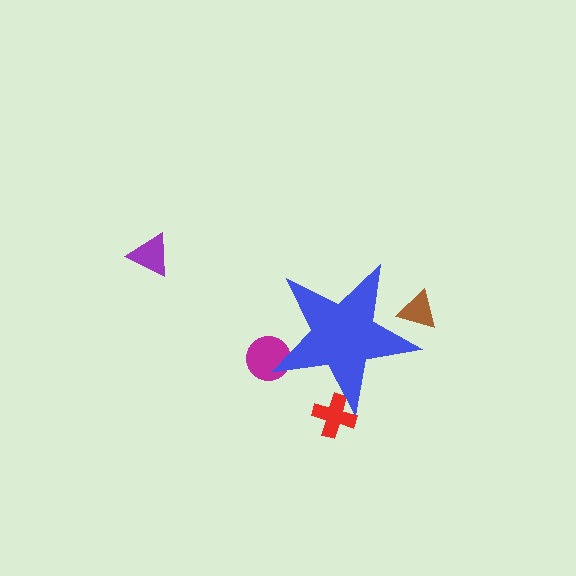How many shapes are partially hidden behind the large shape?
3 shapes are partially hidden.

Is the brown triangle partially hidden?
Yes, the brown triangle is partially hidden behind the blue star.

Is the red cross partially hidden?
Yes, the red cross is partially hidden behind the blue star.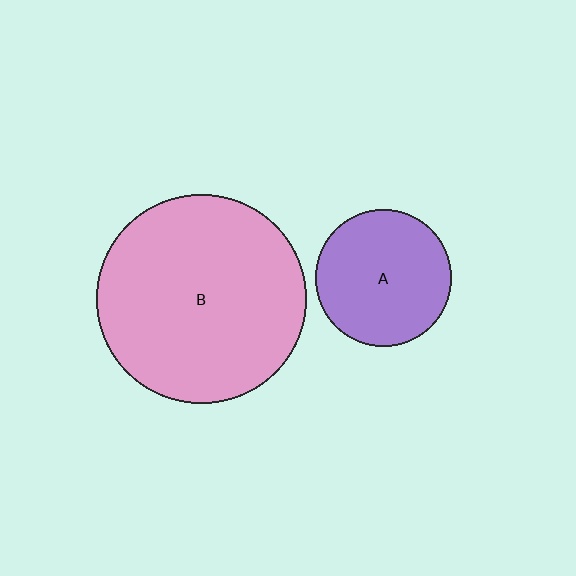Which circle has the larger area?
Circle B (pink).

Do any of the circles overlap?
No, none of the circles overlap.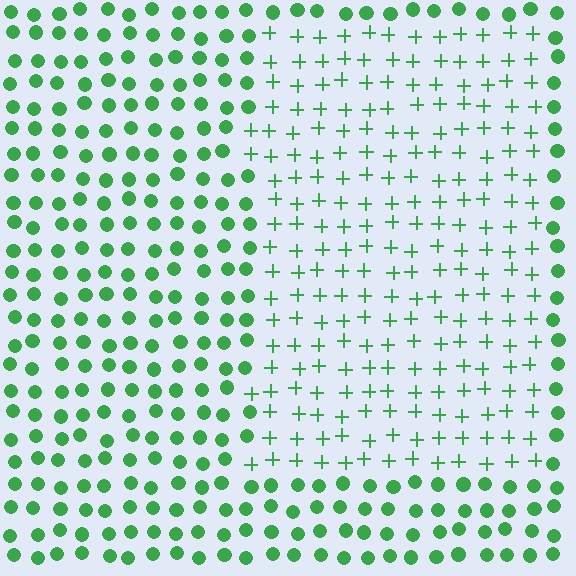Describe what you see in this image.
The image is filled with small green elements arranged in a uniform grid. A rectangle-shaped region contains plus signs, while the surrounding area contains circles. The boundary is defined purely by the change in element shape.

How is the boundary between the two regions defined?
The boundary is defined by a change in element shape: plus signs inside vs. circles outside. All elements share the same color and spacing.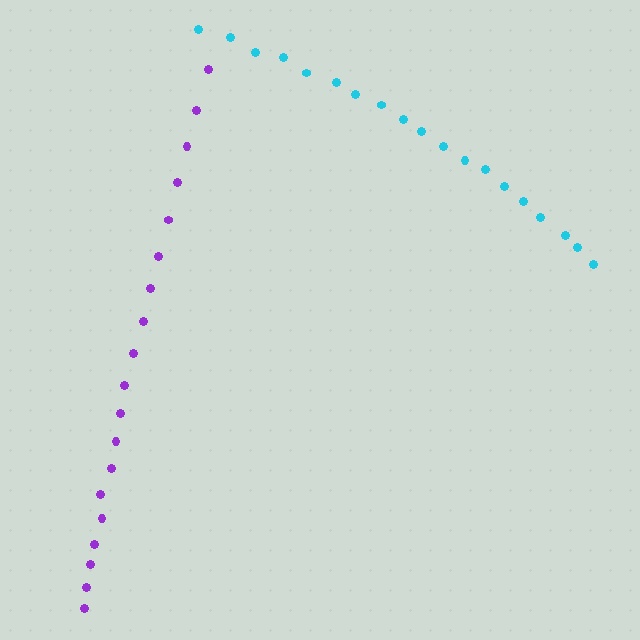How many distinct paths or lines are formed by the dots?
There are 2 distinct paths.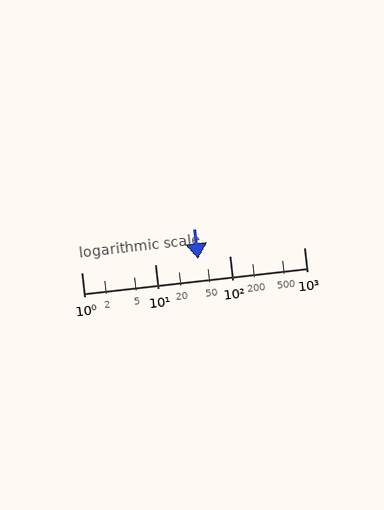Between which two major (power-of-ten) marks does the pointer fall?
The pointer is between 10 and 100.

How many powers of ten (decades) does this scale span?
The scale spans 3 decades, from 1 to 1000.